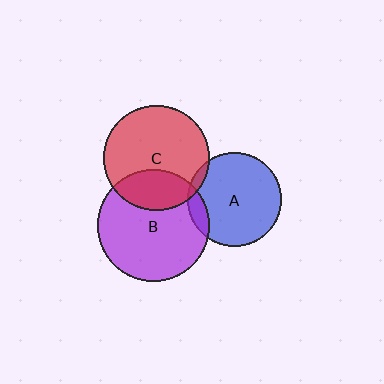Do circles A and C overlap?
Yes.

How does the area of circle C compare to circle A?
Approximately 1.3 times.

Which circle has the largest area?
Circle B (purple).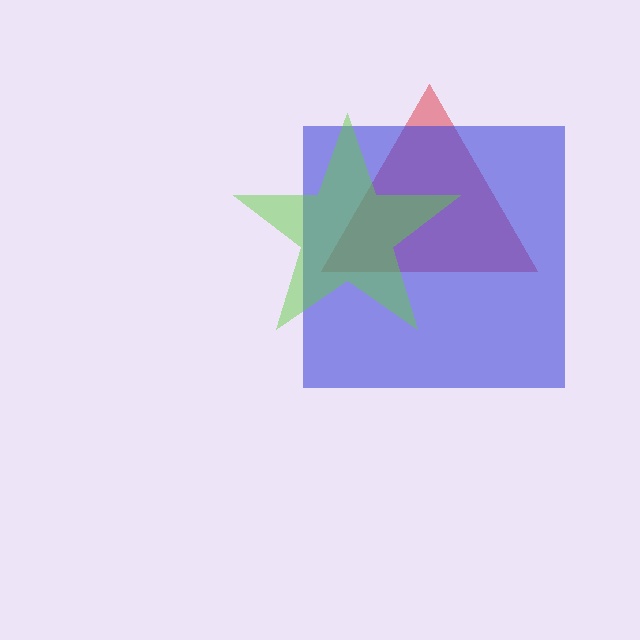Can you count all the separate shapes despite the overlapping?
Yes, there are 3 separate shapes.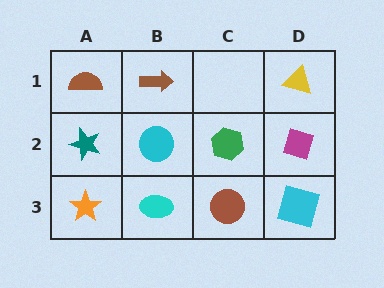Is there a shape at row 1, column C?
No, that cell is empty.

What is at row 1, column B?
A brown arrow.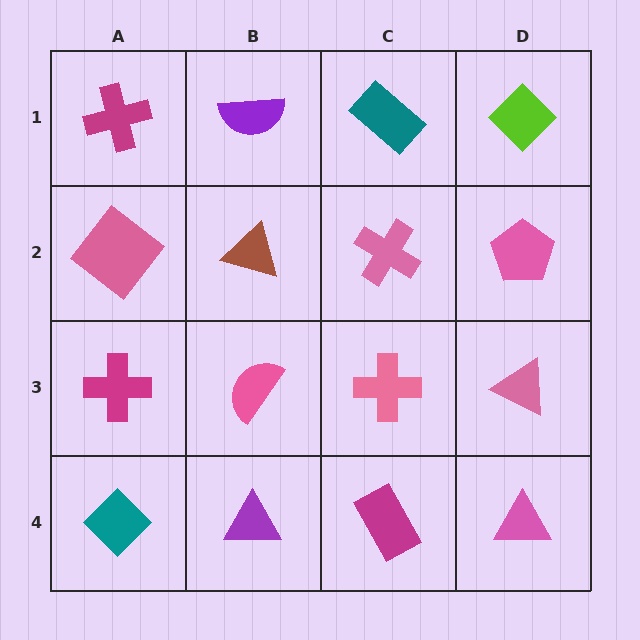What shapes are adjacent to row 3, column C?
A pink cross (row 2, column C), a magenta rectangle (row 4, column C), a pink semicircle (row 3, column B), a pink triangle (row 3, column D).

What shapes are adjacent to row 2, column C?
A teal rectangle (row 1, column C), a pink cross (row 3, column C), a brown triangle (row 2, column B), a pink pentagon (row 2, column D).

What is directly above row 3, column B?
A brown triangle.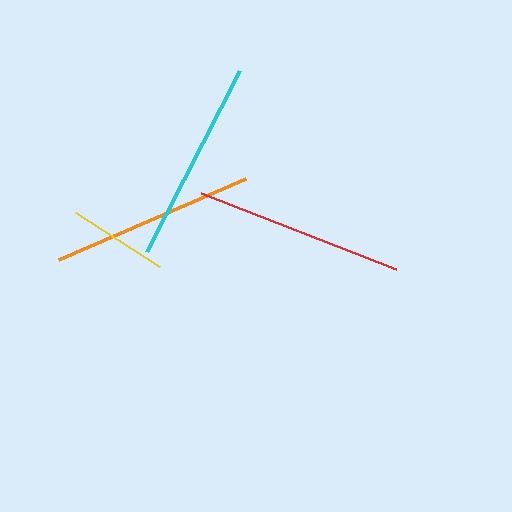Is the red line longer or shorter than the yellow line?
The red line is longer than the yellow line.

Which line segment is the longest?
The red line is the longest at approximately 209 pixels.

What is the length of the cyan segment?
The cyan segment is approximately 204 pixels long.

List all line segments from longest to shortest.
From longest to shortest: red, cyan, orange, yellow.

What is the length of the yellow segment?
The yellow segment is approximately 100 pixels long.